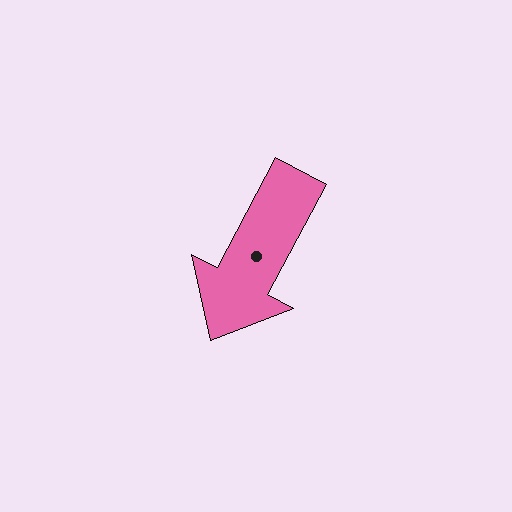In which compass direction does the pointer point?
Southwest.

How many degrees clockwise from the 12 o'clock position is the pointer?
Approximately 208 degrees.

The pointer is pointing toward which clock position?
Roughly 7 o'clock.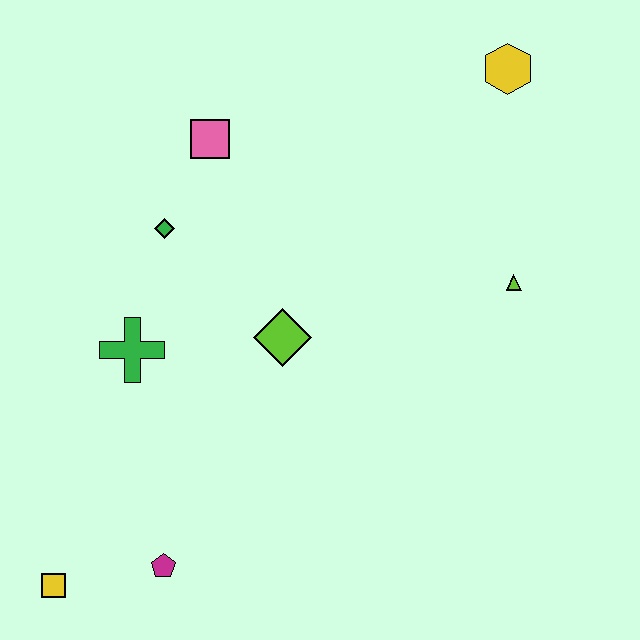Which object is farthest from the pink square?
The yellow square is farthest from the pink square.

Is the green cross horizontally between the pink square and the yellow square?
Yes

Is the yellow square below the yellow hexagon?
Yes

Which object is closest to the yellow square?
The magenta pentagon is closest to the yellow square.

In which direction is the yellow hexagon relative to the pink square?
The yellow hexagon is to the right of the pink square.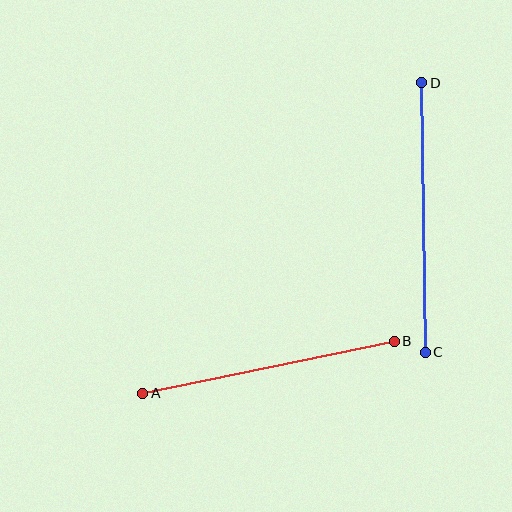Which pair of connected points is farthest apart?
Points C and D are farthest apart.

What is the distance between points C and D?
The distance is approximately 270 pixels.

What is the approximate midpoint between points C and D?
The midpoint is at approximately (424, 217) pixels.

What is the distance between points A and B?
The distance is approximately 257 pixels.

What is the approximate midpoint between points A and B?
The midpoint is at approximately (268, 367) pixels.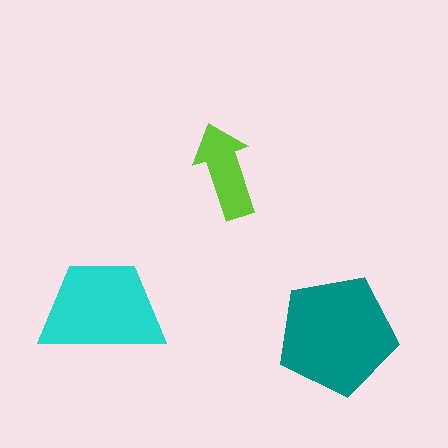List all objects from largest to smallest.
The teal pentagon, the cyan trapezoid, the lime arrow.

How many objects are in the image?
There are 3 objects in the image.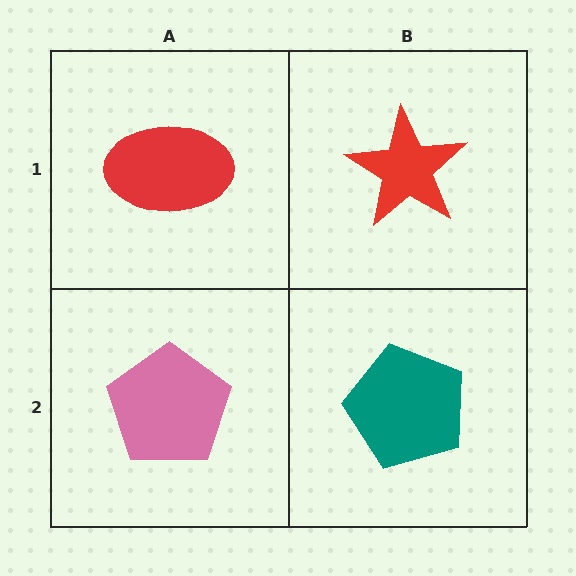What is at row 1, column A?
A red ellipse.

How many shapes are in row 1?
2 shapes.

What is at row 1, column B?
A red star.